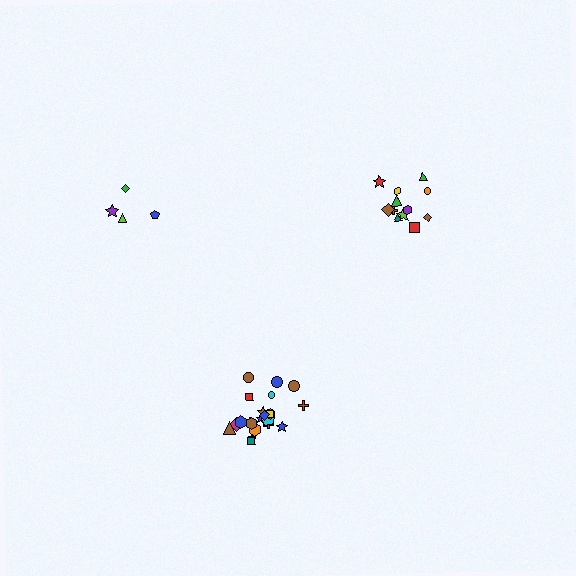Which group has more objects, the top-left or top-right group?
The top-right group.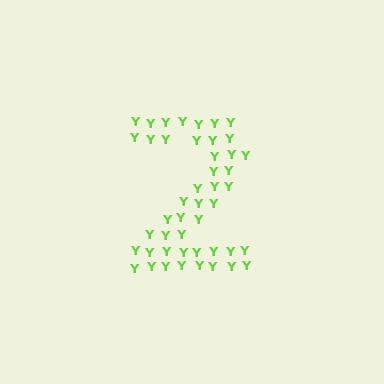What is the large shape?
The large shape is the digit 2.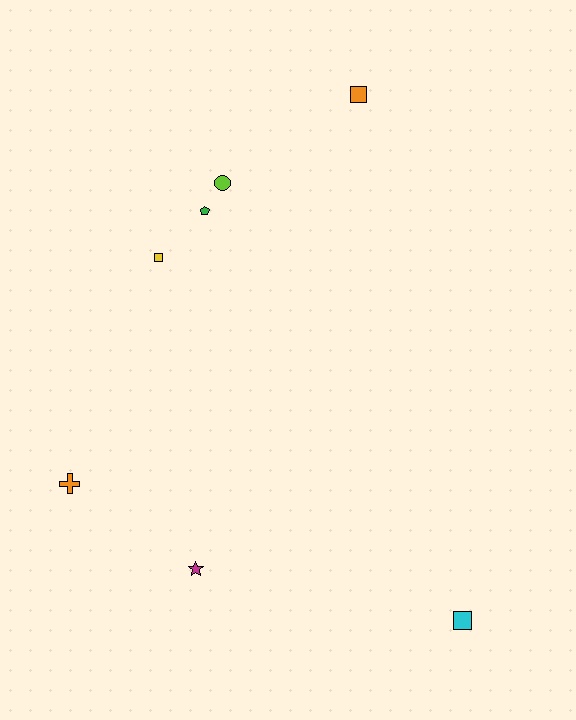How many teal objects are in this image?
There are no teal objects.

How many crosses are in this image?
There is 1 cross.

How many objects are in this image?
There are 7 objects.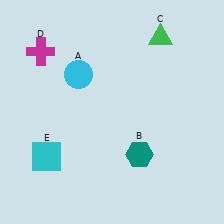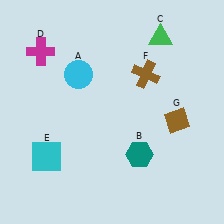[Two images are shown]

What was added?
A brown cross (F), a brown diamond (G) were added in Image 2.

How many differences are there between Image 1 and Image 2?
There are 2 differences between the two images.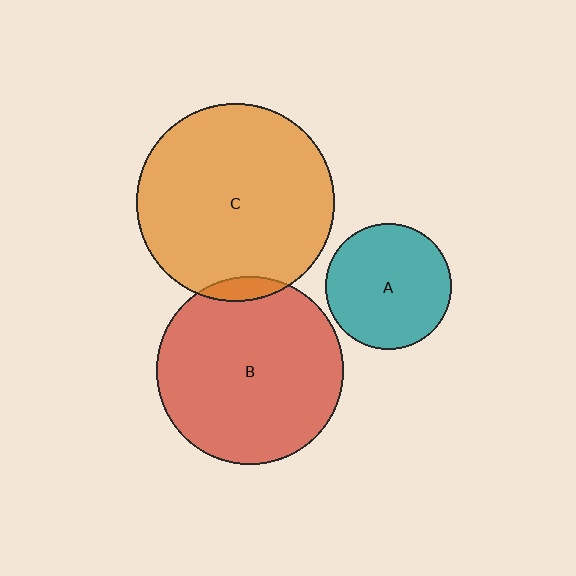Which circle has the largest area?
Circle C (orange).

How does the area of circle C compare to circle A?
Approximately 2.5 times.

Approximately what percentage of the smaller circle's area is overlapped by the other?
Approximately 5%.